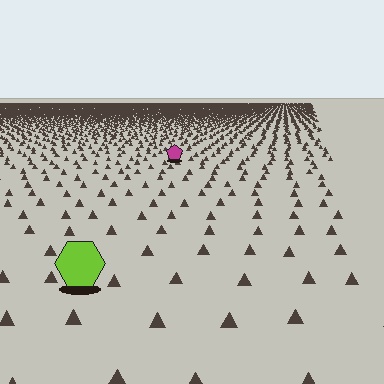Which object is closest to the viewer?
The lime hexagon is closest. The texture marks near it are larger and more spread out.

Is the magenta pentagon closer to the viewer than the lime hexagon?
No. The lime hexagon is closer — you can tell from the texture gradient: the ground texture is coarser near it.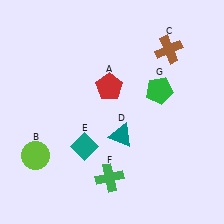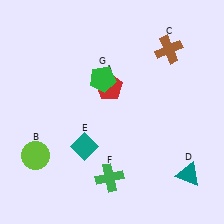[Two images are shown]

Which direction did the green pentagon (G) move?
The green pentagon (G) moved left.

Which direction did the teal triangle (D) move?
The teal triangle (D) moved right.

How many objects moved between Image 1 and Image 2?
2 objects moved between the two images.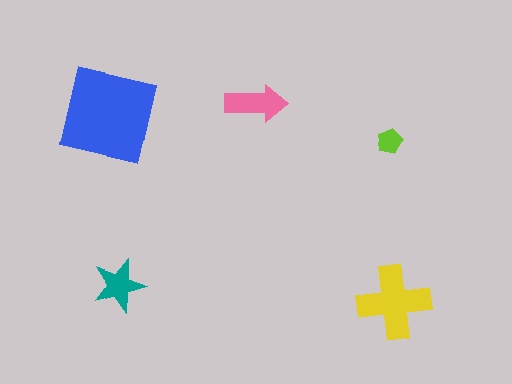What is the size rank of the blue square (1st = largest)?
1st.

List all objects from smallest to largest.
The lime pentagon, the teal star, the pink arrow, the yellow cross, the blue square.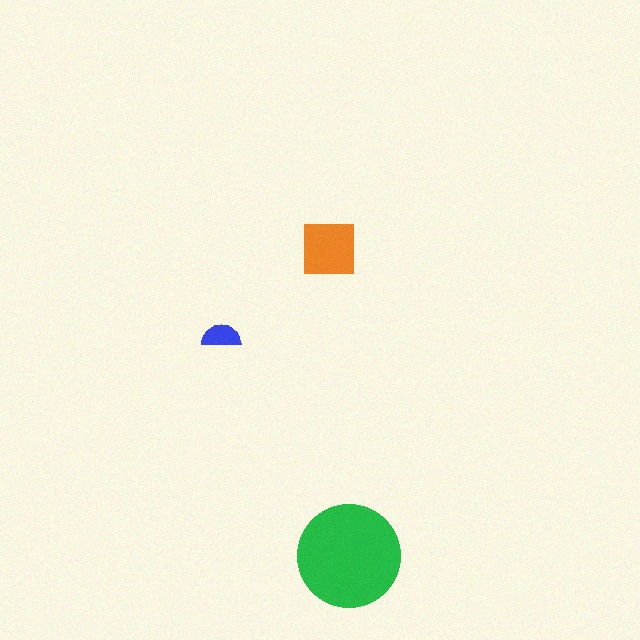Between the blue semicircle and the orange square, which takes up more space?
The orange square.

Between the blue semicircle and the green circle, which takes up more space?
The green circle.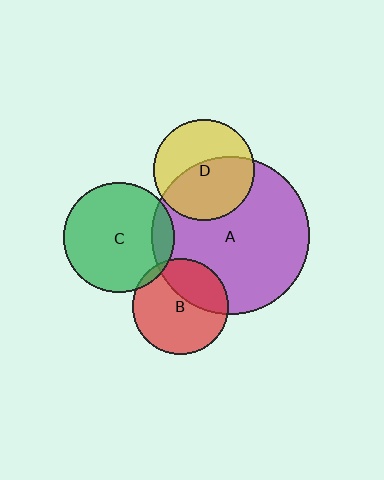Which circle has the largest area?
Circle A (purple).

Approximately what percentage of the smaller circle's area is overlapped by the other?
Approximately 10%.